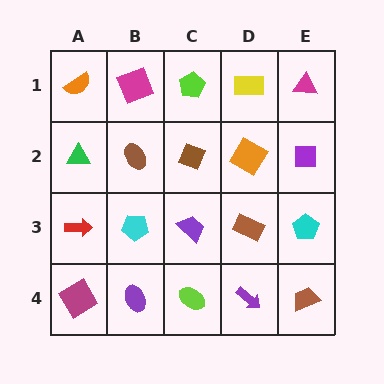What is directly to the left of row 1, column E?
A yellow rectangle.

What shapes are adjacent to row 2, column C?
A lime pentagon (row 1, column C), a purple trapezoid (row 3, column C), a brown ellipse (row 2, column B), an orange diamond (row 2, column D).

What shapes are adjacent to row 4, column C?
A purple trapezoid (row 3, column C), a purple ellipse (row 4, column B), a purple arrow (row 4, column D).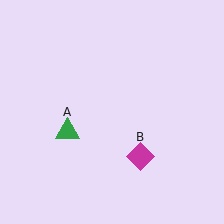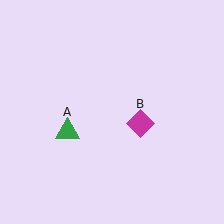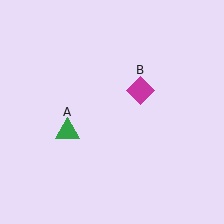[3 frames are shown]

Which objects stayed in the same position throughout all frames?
Green triangle (object A) remained stationary.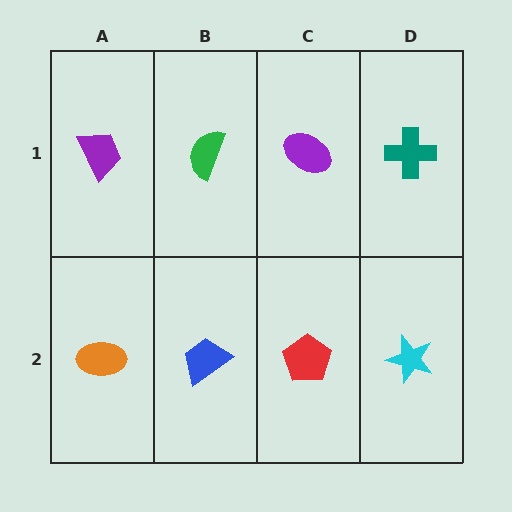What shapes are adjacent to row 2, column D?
A teal cross (row 1, column D), a red pentagon (row 2, column C).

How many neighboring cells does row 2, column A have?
2.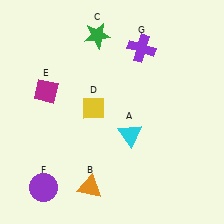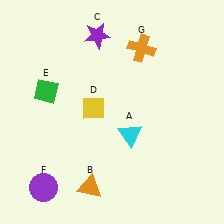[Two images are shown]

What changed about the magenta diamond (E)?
In Image 1, E is magenta. In Image 2, it changed to green.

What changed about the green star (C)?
In Image 1, C is green. In Image 2, it changed to purple.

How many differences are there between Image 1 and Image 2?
There are 3 differences between the two images.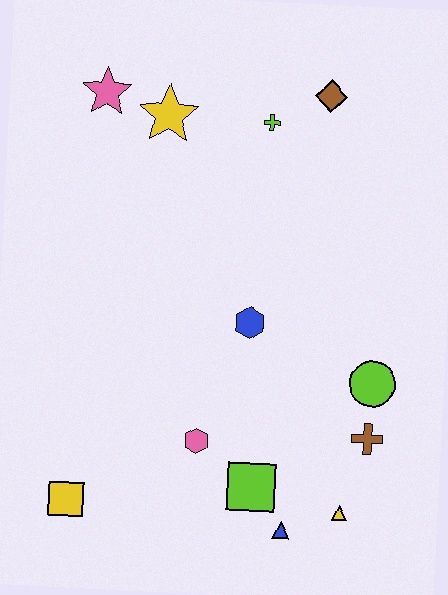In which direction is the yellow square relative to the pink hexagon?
The yellow square is to the left of the pink hexagon.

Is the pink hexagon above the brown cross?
No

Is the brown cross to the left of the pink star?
No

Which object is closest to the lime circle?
The brown cross is closest to the lime circle.